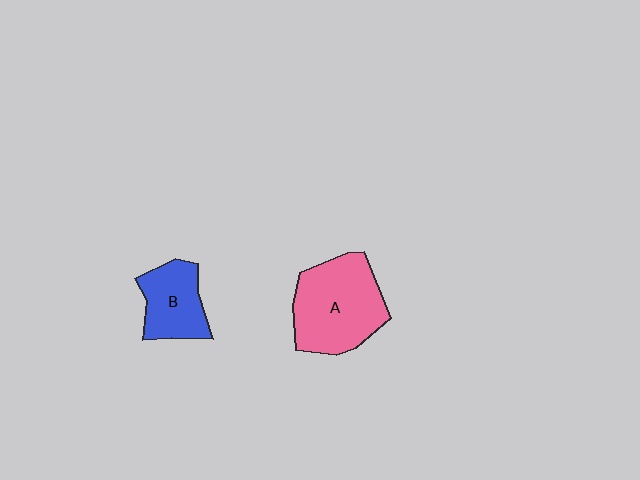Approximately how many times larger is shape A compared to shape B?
Approximately 1.7 times.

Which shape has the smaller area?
Shape B (blue).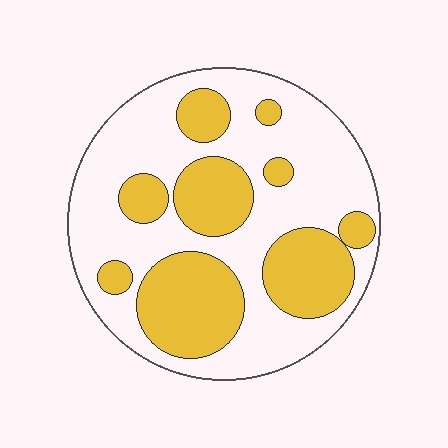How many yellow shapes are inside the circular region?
9.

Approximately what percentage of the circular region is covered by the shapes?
Approximately 35%.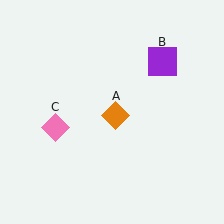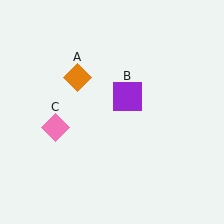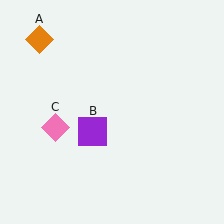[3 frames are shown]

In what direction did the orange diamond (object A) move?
The orange diamond (object A) moved up and to the left.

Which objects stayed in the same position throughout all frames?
Pink diamond (object C) remained stationary.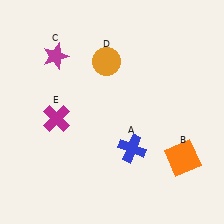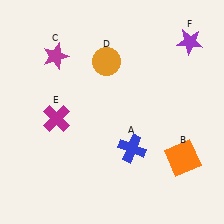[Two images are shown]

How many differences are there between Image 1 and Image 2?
There is 1 difference between the two images.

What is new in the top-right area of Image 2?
A purple star (F) was added in the top-right area of Image 2.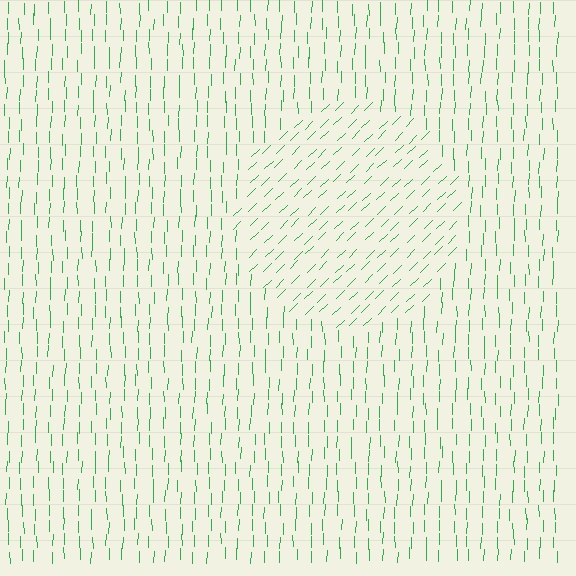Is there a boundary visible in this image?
Yes, there is a texture boundary formed by a change in line orientation.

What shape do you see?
I see a circle.